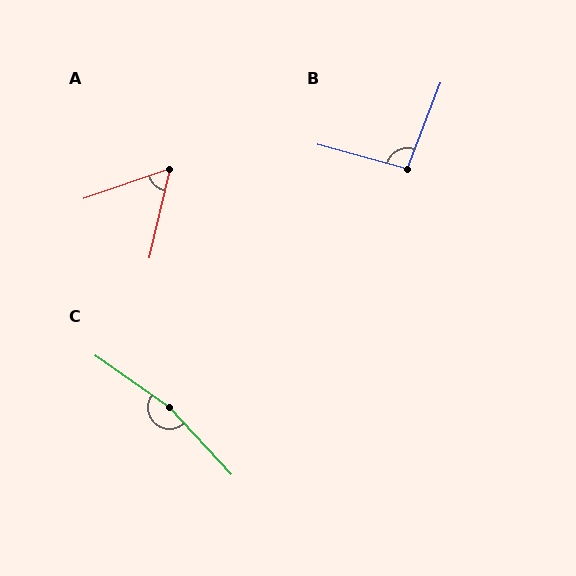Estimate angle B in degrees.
Approximately 96 degrees.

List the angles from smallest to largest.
A (58°), B (96°), C (167°).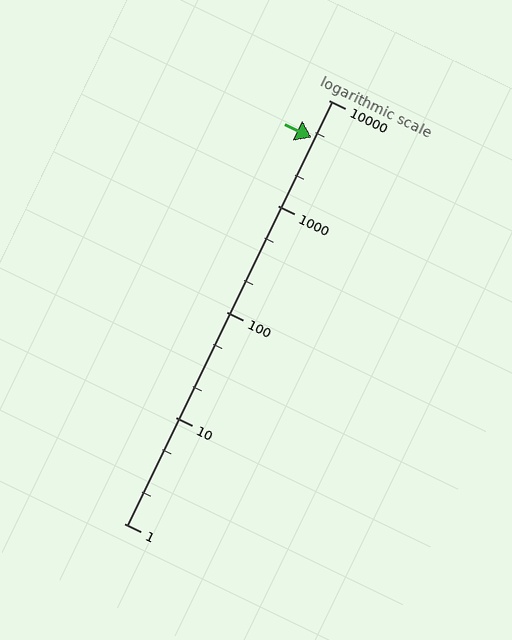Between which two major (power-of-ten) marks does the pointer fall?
The pointer is between 1000 and 10000.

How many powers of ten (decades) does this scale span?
The scale spans 4 decades, from 1 to 10000.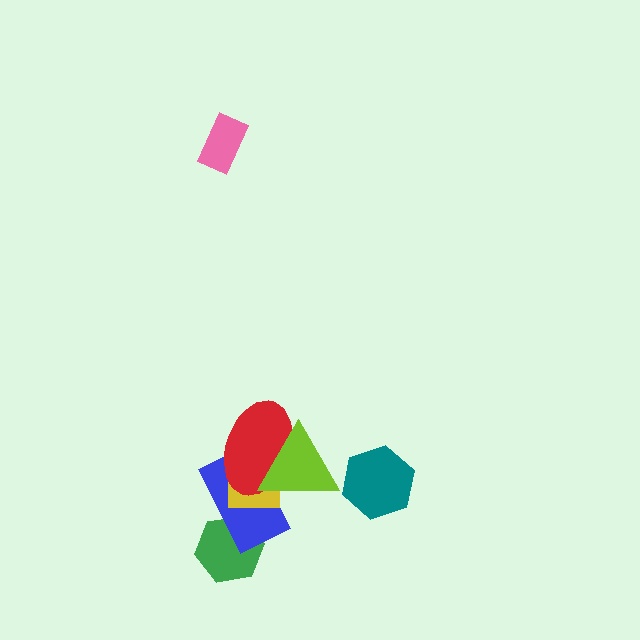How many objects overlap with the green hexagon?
1 object overlaps with the green hexagon.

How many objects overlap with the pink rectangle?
0 objects overlap with the pink rectangle.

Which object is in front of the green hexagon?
The blue rectangle is in front of the green hexagon.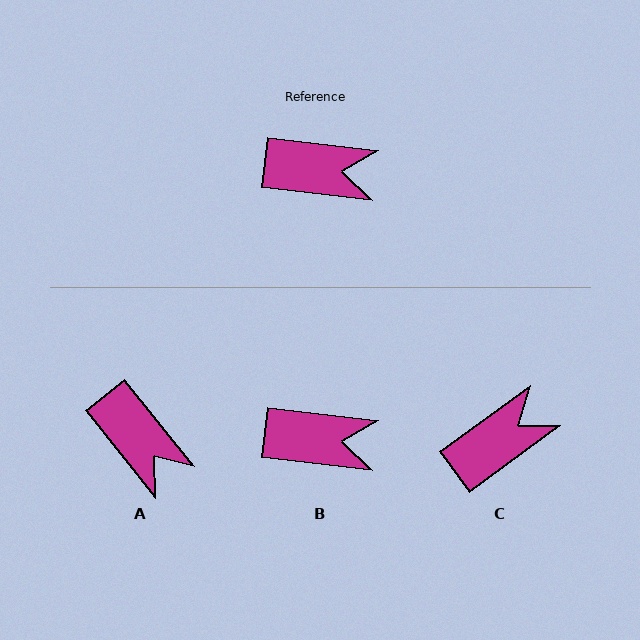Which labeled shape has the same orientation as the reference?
B.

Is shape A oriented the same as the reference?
No, it is off by about 45 degrees.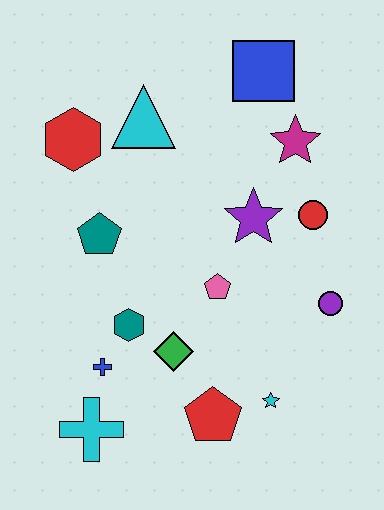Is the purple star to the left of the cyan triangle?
No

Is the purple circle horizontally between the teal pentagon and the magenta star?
No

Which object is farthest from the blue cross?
The blue square is farthest from the blue cross.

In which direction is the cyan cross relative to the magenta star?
The cyan cross is below the magenta star.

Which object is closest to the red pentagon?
The cyan star is closest to the red pentagon.